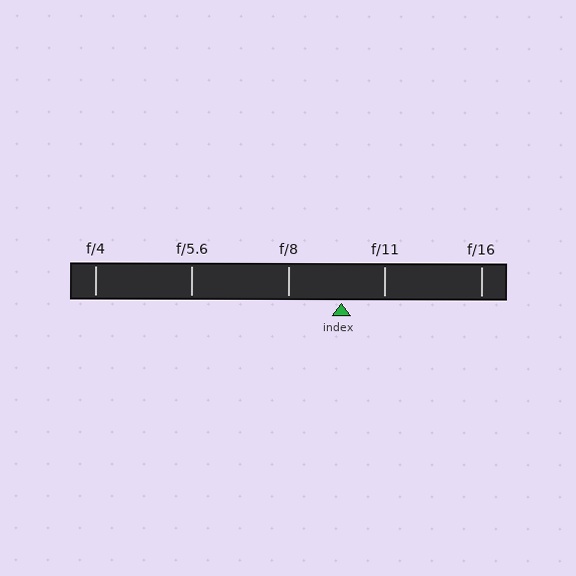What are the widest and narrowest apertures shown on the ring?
The widest aperture shown is f/4 and the narrowest is f/16.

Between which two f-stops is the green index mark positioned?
The index mark is between f/8 and f/11.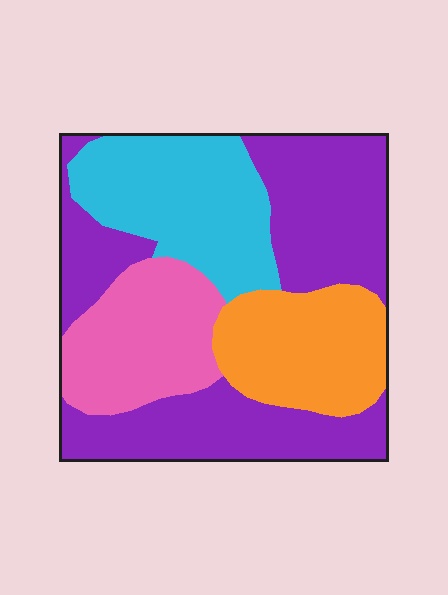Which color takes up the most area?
Purple, at roughly 45%.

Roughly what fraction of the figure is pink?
Pink covers roughly 20% of the figure.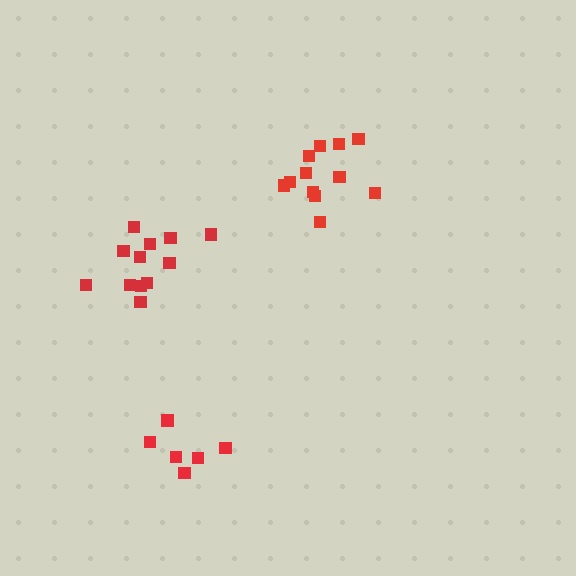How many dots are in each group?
Group 1: 12 dots, Group 2: 12 dots, Group 3: 6 dots (30 total).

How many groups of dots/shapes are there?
There are 3 groups.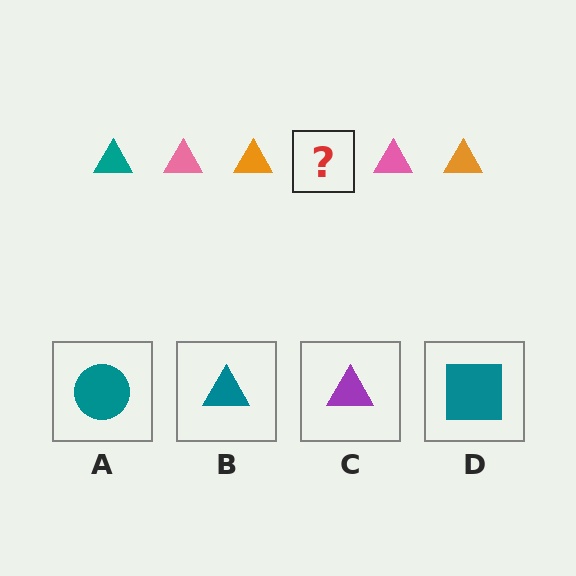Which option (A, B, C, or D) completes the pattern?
B.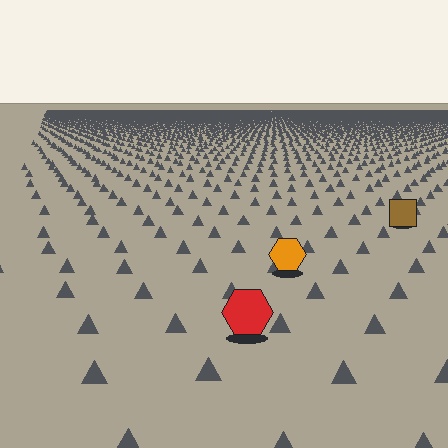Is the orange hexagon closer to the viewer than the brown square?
Yes. The orange hexagon is closer — you can tell from the texture gradient: the ground texture is coarser near it.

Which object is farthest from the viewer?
The brown square is farthest from the viewer. It appears smaller and the ground texture around it is denser.